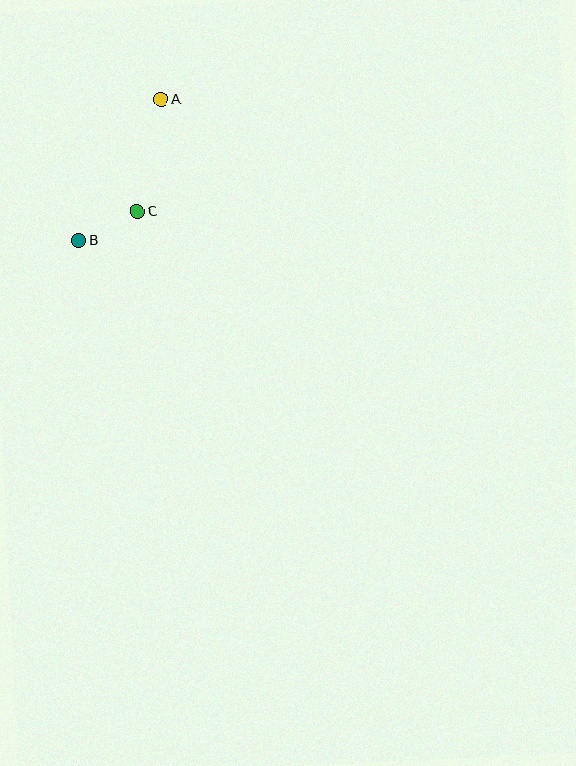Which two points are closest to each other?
Points B and C are closest to each other.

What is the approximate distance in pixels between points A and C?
The distance between A and C is approximately 115 pixels.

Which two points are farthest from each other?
Points A and B are farthest from each other.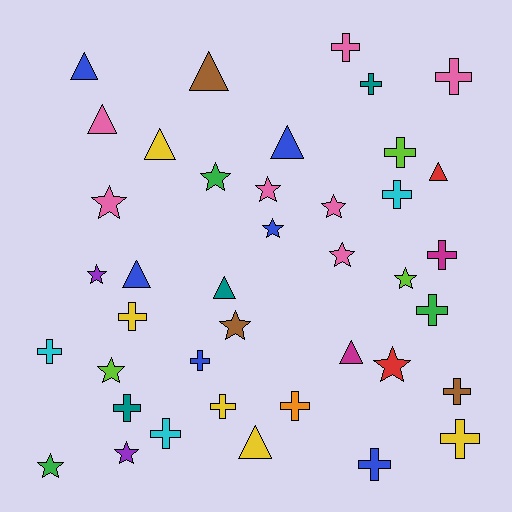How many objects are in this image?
There are 40 objects.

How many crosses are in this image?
There are 17 crosses.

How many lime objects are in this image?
There are 3 lime objects.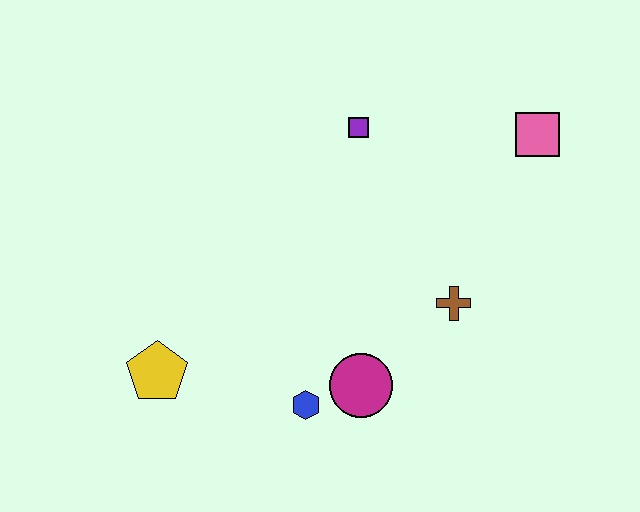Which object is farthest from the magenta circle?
The pink square is farthest from the magenta circle.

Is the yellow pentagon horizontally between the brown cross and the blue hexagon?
No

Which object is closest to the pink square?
The purple square is closest to the pink square.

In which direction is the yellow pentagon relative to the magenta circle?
The yellow pentagon is to the left of the magenta circle.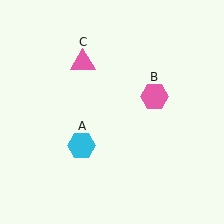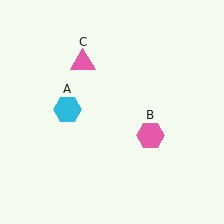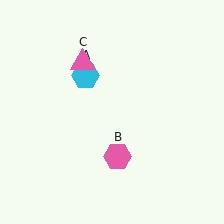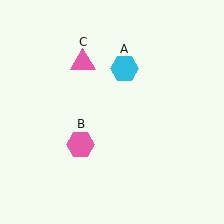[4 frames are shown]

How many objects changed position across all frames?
2 objects changed position: cyan hexagon (object A), pink hexagon (object B).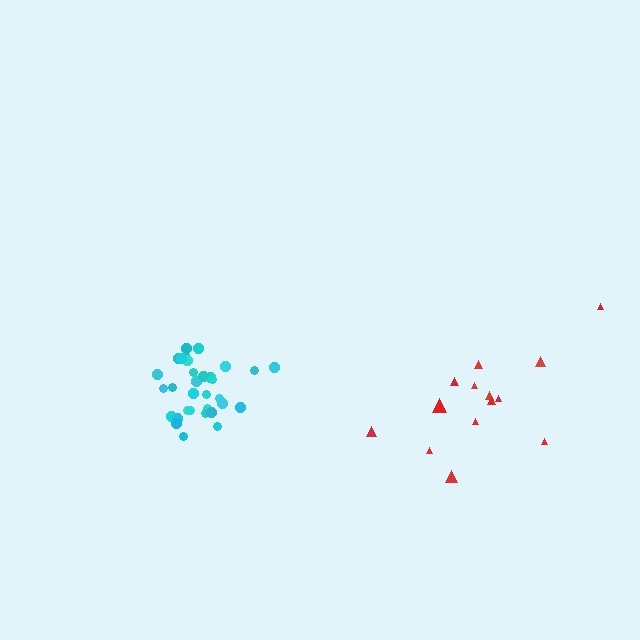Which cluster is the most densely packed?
Cyan.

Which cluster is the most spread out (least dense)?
Red.